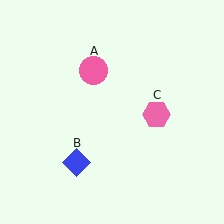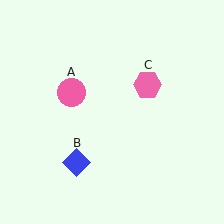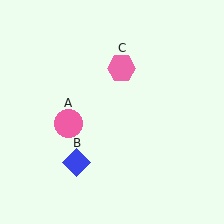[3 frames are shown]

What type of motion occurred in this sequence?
The pink circle (object A), pink hexagon (object C) rotated counterclockwise around the center of the scene.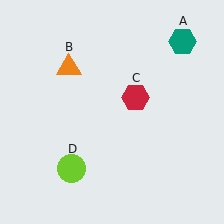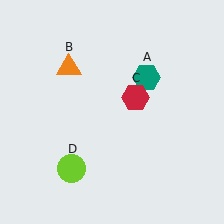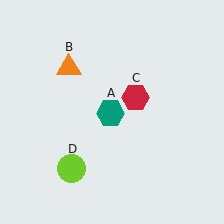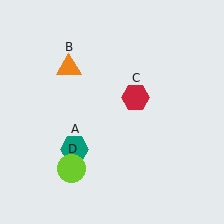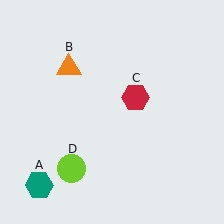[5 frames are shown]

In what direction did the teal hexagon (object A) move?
The teal hexagon (object A) moved down and to the left.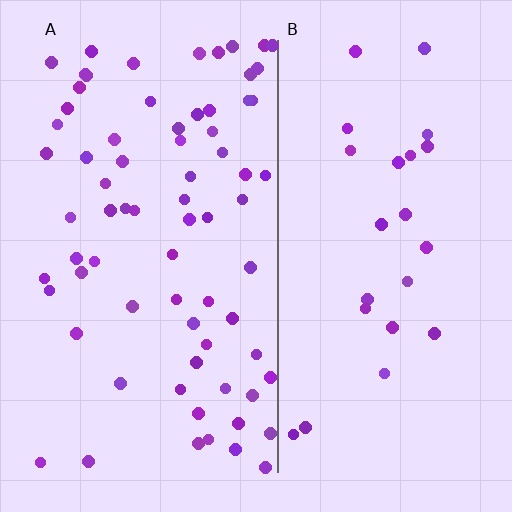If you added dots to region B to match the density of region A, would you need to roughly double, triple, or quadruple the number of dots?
Approximately triple.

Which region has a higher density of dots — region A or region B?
A (the left).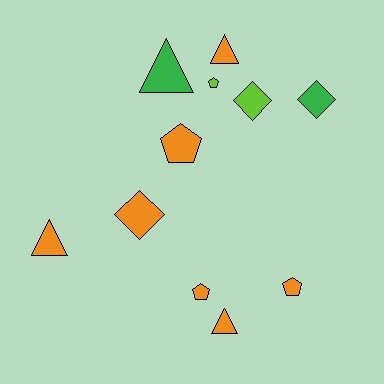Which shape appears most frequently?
Triangle, with 4 objects.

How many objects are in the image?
There are 11 objects.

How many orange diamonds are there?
There is 1 orange diamond.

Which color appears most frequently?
Orange, with 7 objects.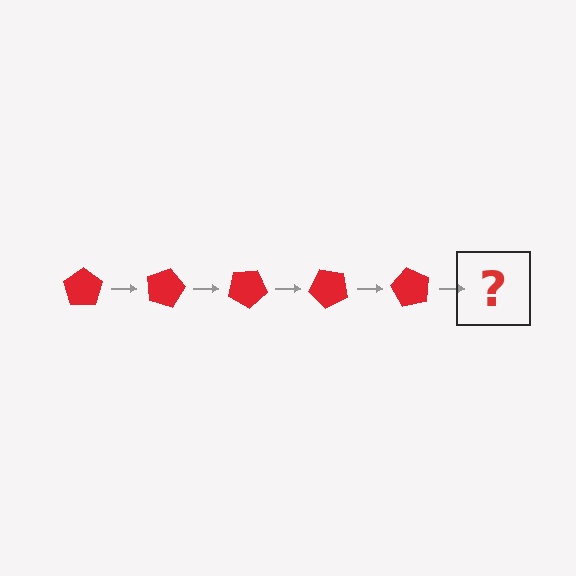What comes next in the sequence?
The next element should be a red pentagon rotated 75 degrees.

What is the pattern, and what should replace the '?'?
The pattern is that the pentagon rotates 15 degrees each step. The '?' should be a red pentagon rotated 75 degrees.